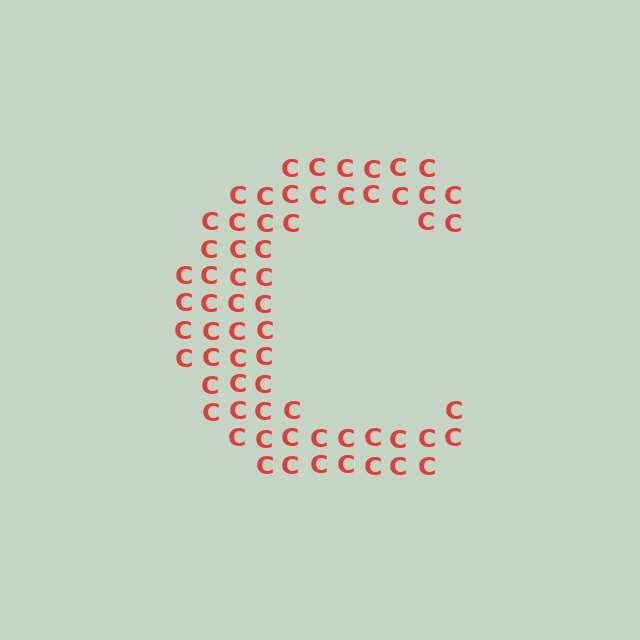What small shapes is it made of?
It is made of small letter C's.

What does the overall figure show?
The overall figure shows the letter C.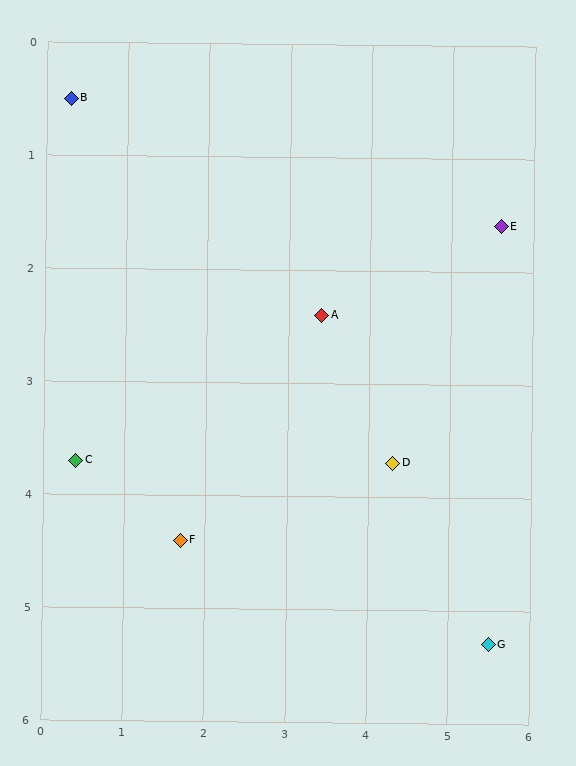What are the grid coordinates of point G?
Point G is at approximately (5.5, 5.3).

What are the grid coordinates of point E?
Point E is at approximately (5.6, 1.6).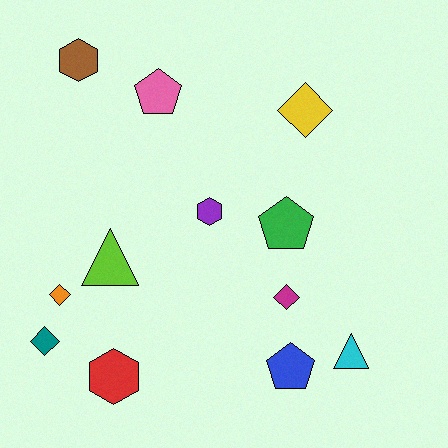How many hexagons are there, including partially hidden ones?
There are 3 hexagons.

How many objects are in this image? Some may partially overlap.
There are 12 objects.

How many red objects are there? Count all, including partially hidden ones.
There is 1 red object.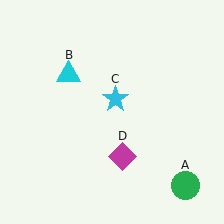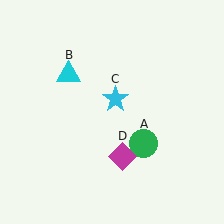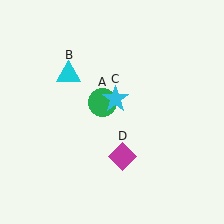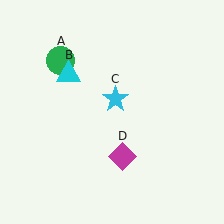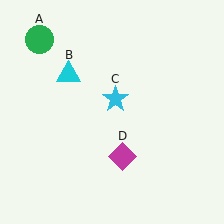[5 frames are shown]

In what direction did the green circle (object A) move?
The green circle (object A) moved up and to the left.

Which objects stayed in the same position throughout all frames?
Cyan triangle (object B) and cyan star (object C) and magenta diamond (object D) remained stationary.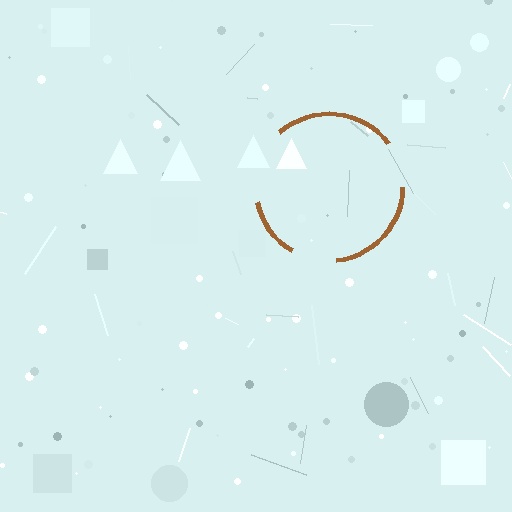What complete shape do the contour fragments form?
The contour fragments form a circle.